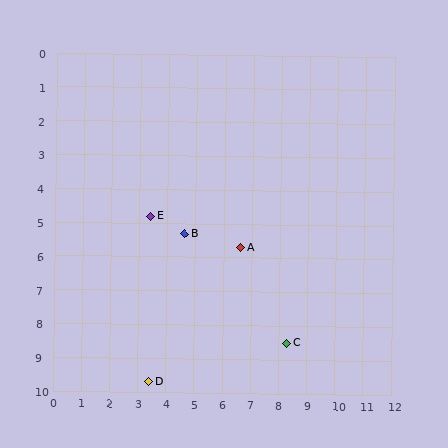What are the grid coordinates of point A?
Point A is at approximately (6.6, 5.7).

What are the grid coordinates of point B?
Point B is at approximately (4.6, 5.3).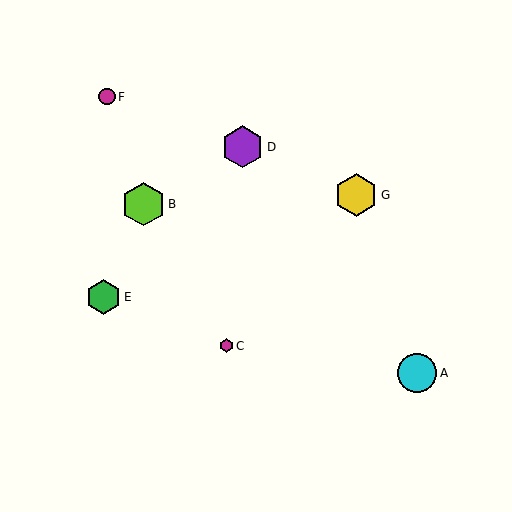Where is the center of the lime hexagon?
The center of the lime hexagon is at (143, 204).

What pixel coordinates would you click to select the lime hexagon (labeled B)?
Click at (143, 204) to select the lime hexagon B.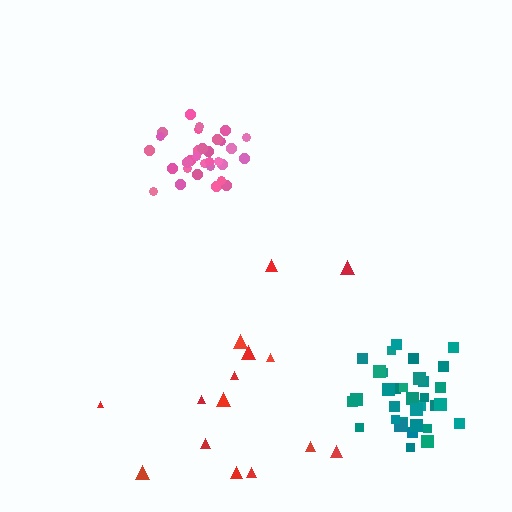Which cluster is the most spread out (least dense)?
Red.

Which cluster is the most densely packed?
Pink.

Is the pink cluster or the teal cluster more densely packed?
Pink.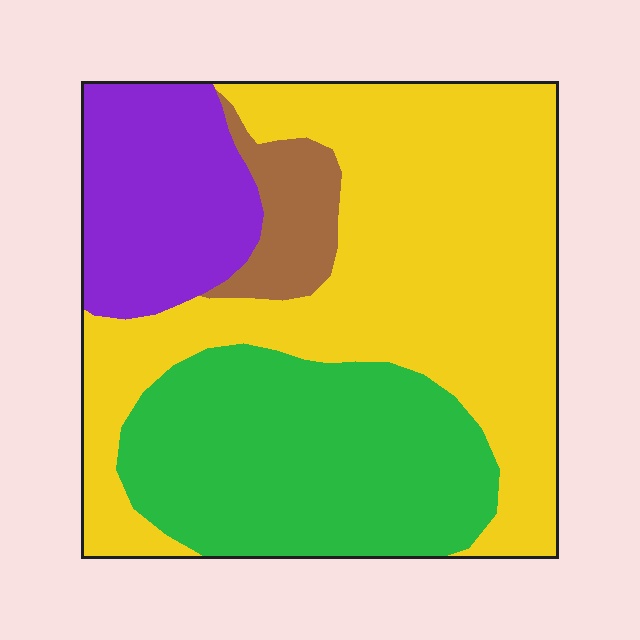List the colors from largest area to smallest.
From largest to smallest: yellow, green, purple, brown.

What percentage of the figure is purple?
Purple takes up about one sixth (1/6) of the figure.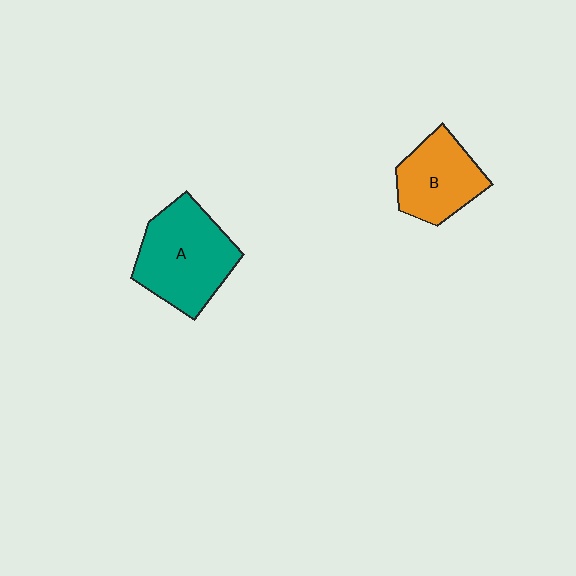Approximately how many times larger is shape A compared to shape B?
Approximately 1.4 times.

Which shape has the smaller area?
Shape B (orange).